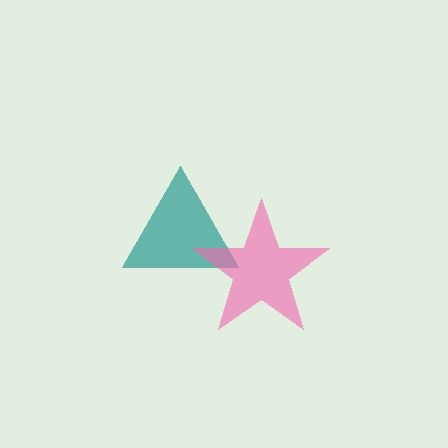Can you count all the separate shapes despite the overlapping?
Yes, there are 2 separate shapes.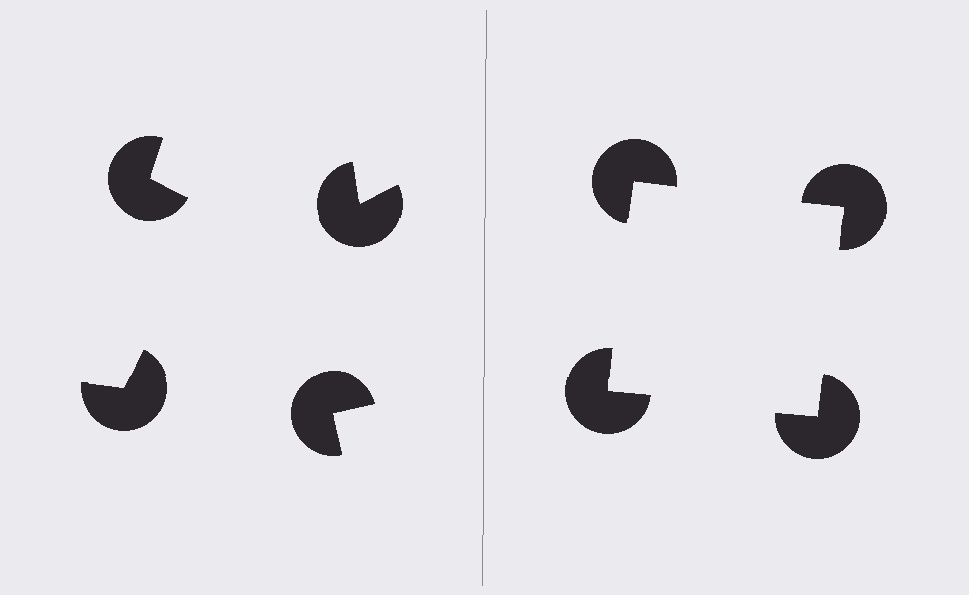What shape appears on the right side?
An illusory square.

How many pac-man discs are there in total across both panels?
8 — 4 on each side.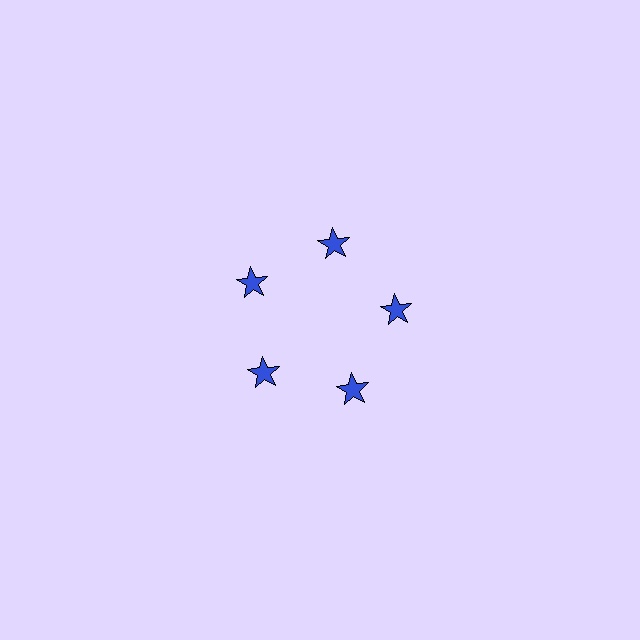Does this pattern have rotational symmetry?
Yes, this pattern has 5-fold rotational symmetry. It looks the same after rotating 72 degrees around the center.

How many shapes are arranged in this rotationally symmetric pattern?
There are 5 shapes, arranged in 5 groups of 1.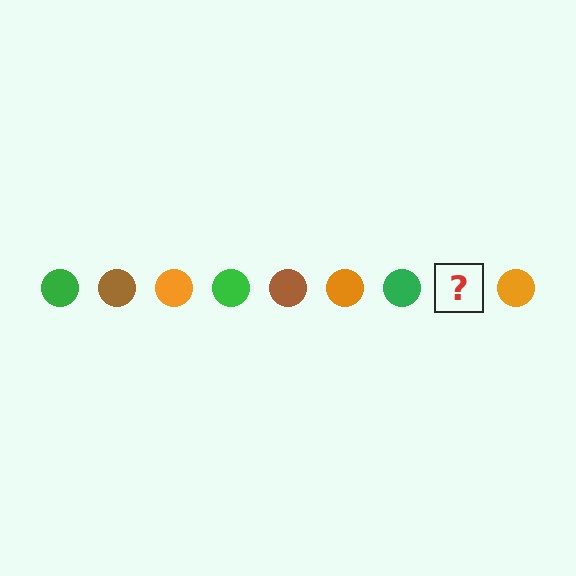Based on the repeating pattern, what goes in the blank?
The blank should be a brown circle.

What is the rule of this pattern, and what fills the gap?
The rule is that the pattern cycles through green, brown, orange circles. The gap should be filled with a brown circle.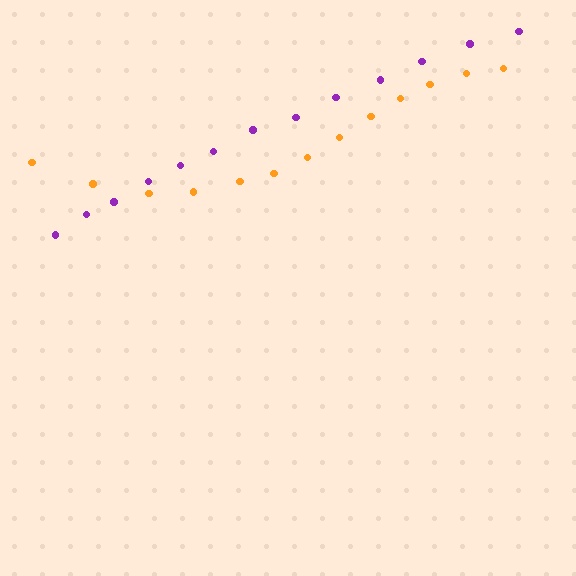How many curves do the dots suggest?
There are 2 distinct paths.